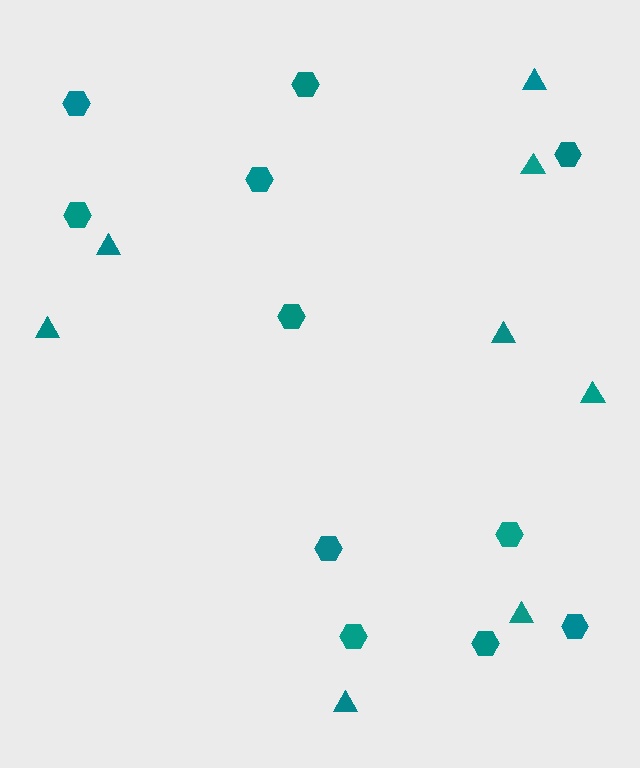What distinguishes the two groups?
There are 2 groups: one group of triangles (8) and one group of hexagons (11).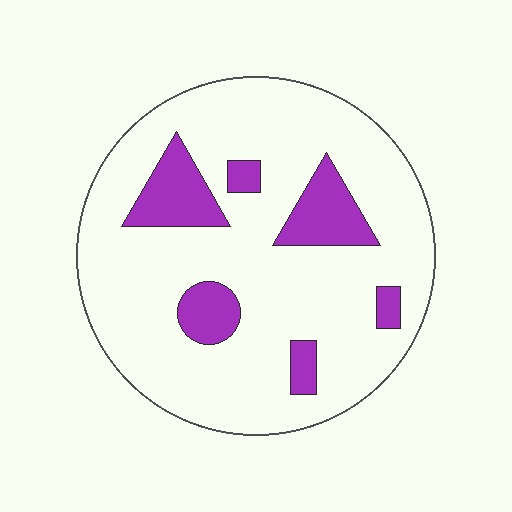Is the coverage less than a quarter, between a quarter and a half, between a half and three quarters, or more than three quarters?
Less than a quarter.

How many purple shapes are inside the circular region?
6.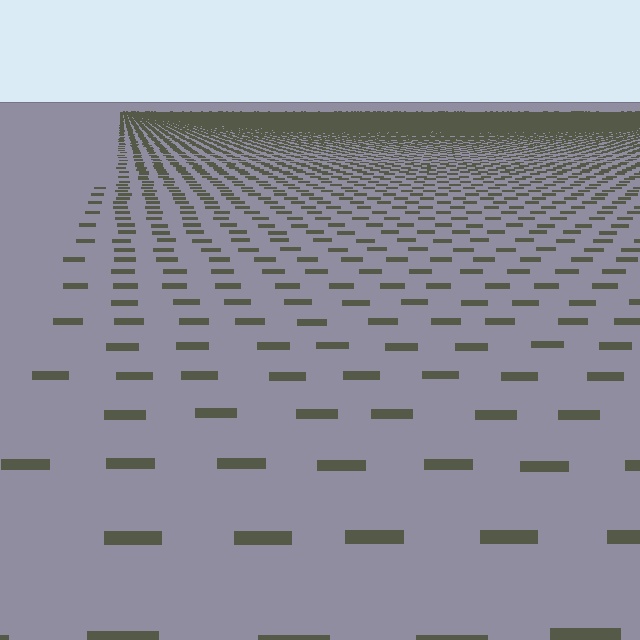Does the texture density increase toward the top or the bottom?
Density increases toward the top.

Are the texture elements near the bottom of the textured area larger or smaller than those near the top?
Larger. Near the bottom, elements are closer to the viewer and appear at a bigger on-screen size.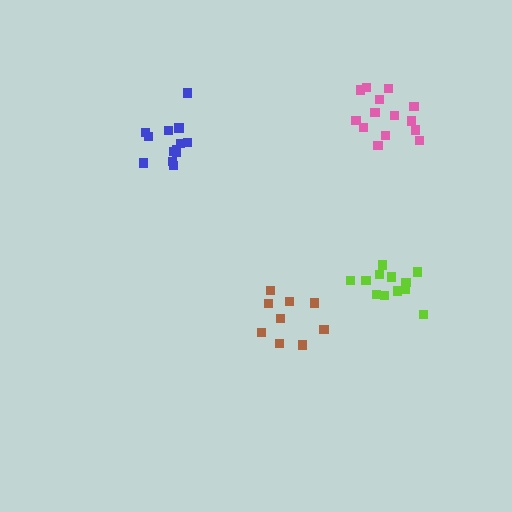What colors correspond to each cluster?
The clusters are colored: pink, brown, blue, lime.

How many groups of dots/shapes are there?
There are 4 groups.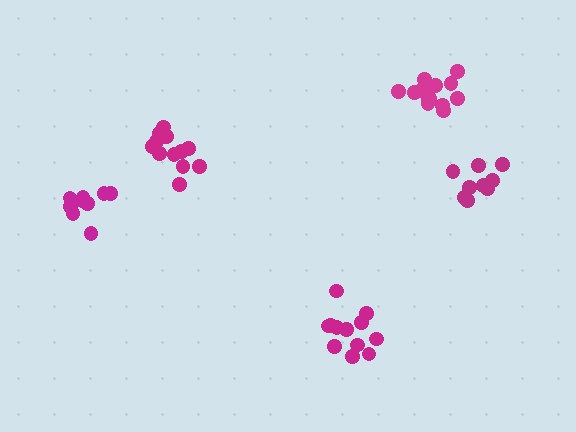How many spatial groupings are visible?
There are 5 spatial groupings.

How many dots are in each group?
Group 1: 12 dots, Group 2: 12 dots, Group 3: 14 dots, Group 4: 9 dots, Group 5: 9 dots (56 total).